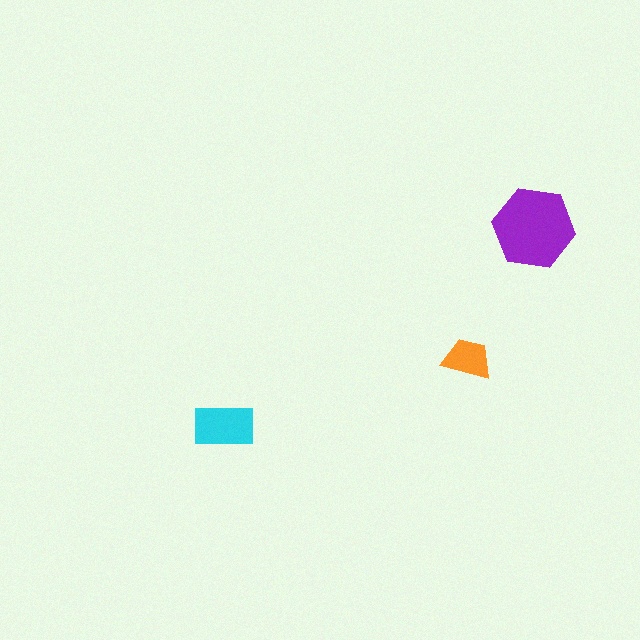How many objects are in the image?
There are 3 objects in the image.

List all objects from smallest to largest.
The orange trapezoid, the cyan rectangle, the purple hexagon.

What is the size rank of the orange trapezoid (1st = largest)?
3rd.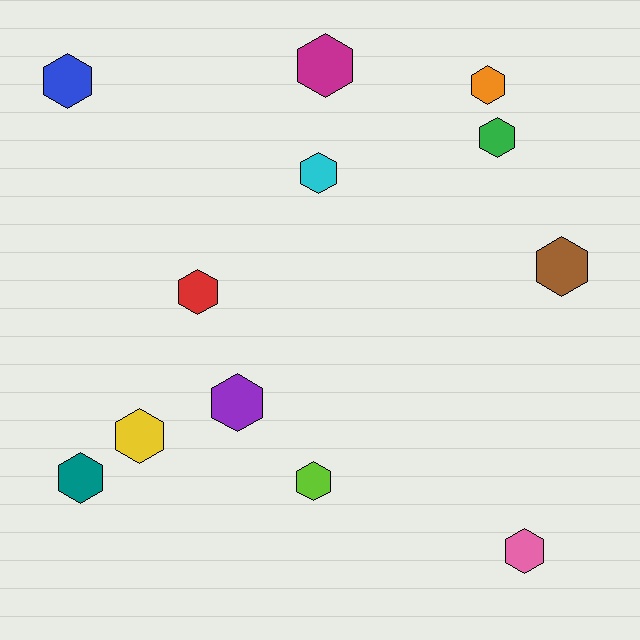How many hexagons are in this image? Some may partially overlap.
There are 12 hexagons.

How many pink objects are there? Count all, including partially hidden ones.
There is 1 pink object.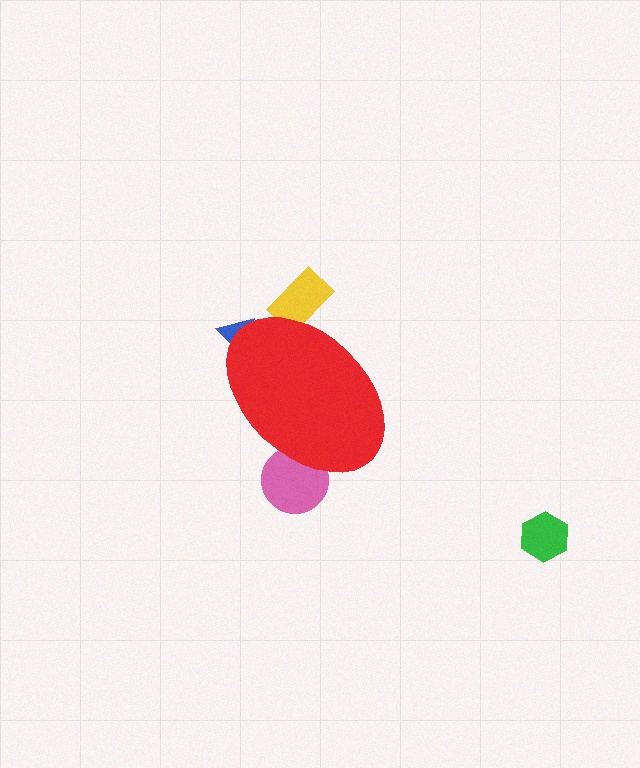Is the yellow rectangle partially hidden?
Yes, the yellow rectangle is partially hidden behind the red ellipse.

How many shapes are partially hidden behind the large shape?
3 shapes are partially hidden.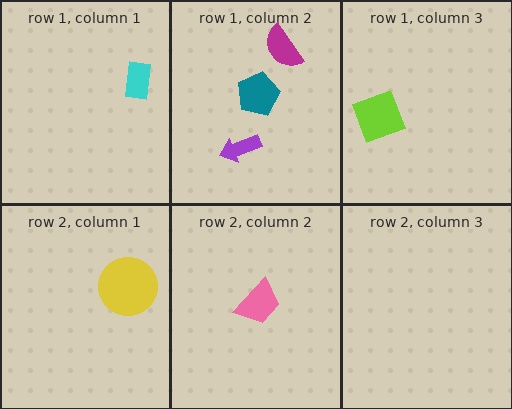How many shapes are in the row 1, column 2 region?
3.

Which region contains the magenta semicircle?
The row 1, column 2 region.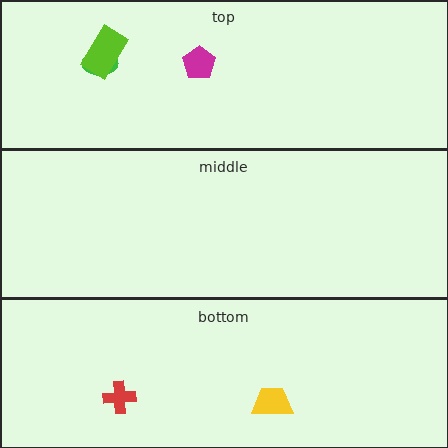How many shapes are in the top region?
3.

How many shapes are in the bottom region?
2.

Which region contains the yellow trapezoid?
The bottom region.